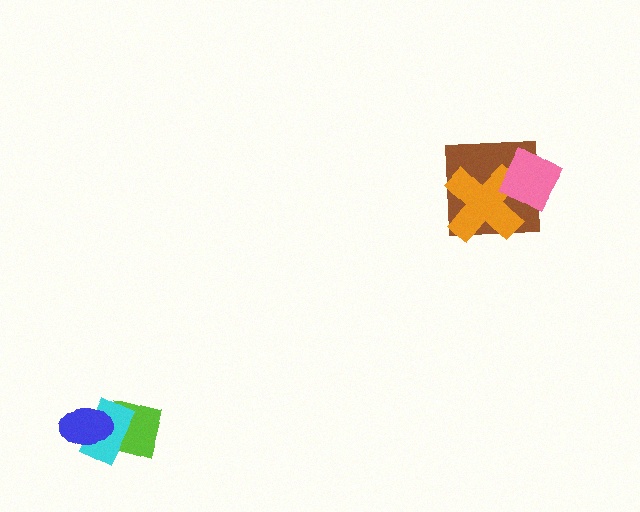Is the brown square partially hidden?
Yes, it is partially covered by another shape.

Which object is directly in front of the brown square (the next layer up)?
The orange cross is directly in front of the brown square.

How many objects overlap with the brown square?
2 objects overlap with the brown square.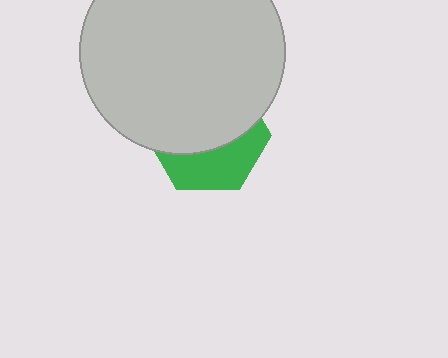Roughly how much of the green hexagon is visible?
A small part of it is visible (roughly 38%).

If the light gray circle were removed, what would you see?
You would see the complete green hexagon.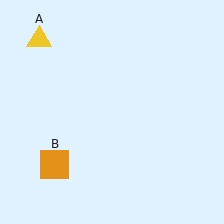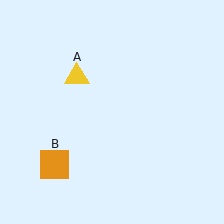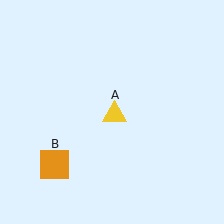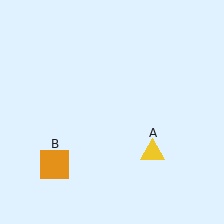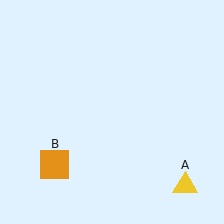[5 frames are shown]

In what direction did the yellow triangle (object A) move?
The yellow triangle (object A) moved down and to the right.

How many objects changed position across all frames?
1 object changed position: yellow triangle (object A).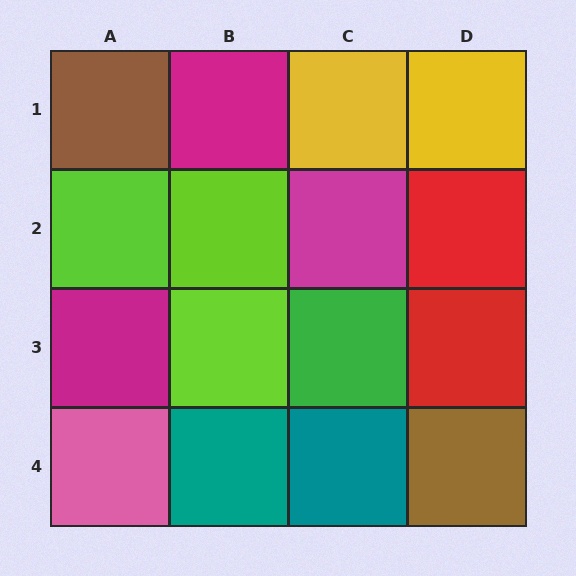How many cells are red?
2 cells are red.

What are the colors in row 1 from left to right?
Brown, magenta, yellow, yellow.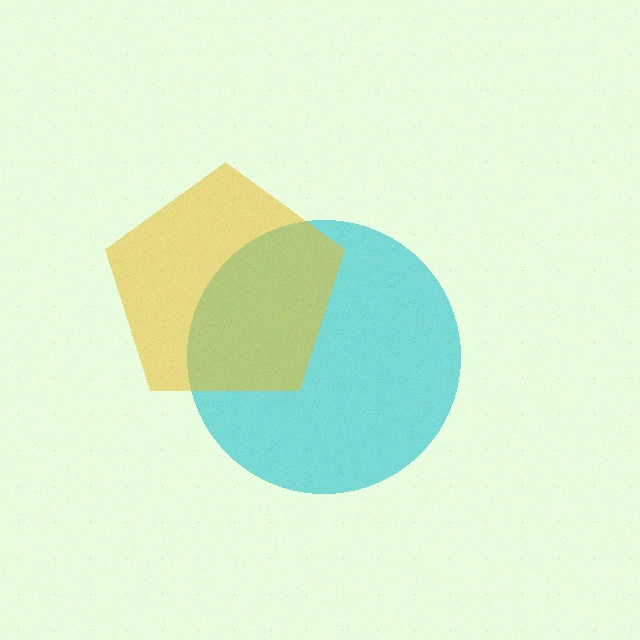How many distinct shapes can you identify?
There are 2 distinct shapes: a cyan circle, a yellow pentagon.